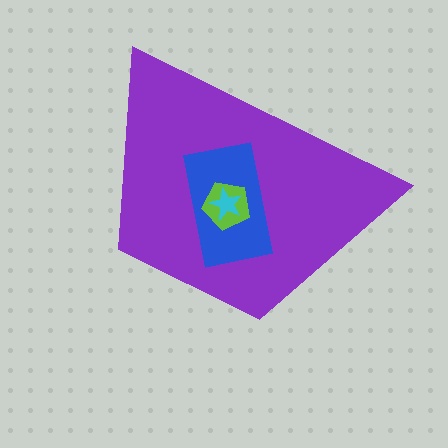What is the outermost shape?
The purple trapezoid.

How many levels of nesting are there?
4.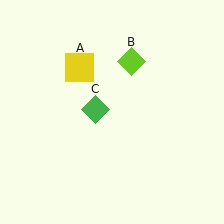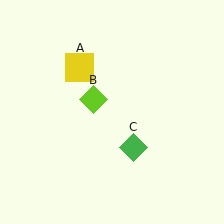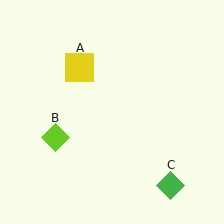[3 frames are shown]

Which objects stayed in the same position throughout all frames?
Yellow square (object A) remained stationary.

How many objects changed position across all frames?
2 objects changed position: lime diamond (object B), green diamond (object C).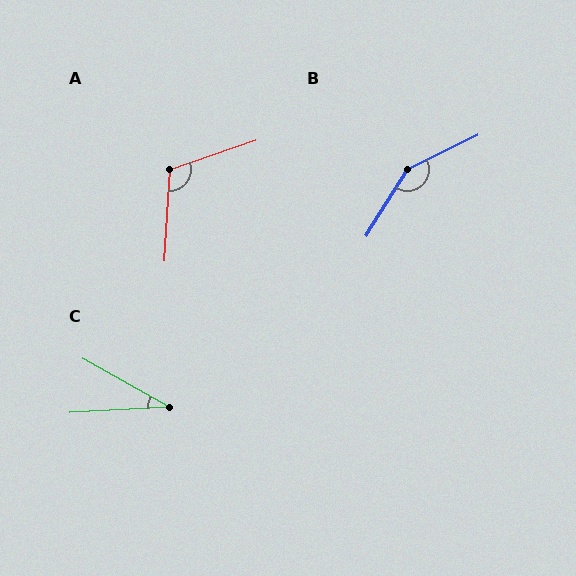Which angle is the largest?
B, at approximately 148 degrees.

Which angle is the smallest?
C, at approximately 32 degrees.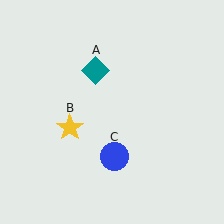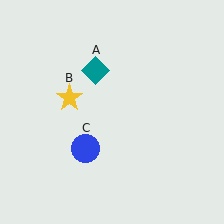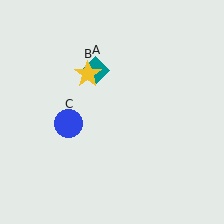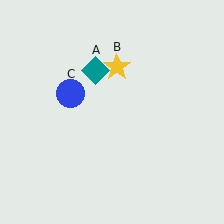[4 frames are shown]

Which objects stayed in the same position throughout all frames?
Teal diamond (object A) remained stationary.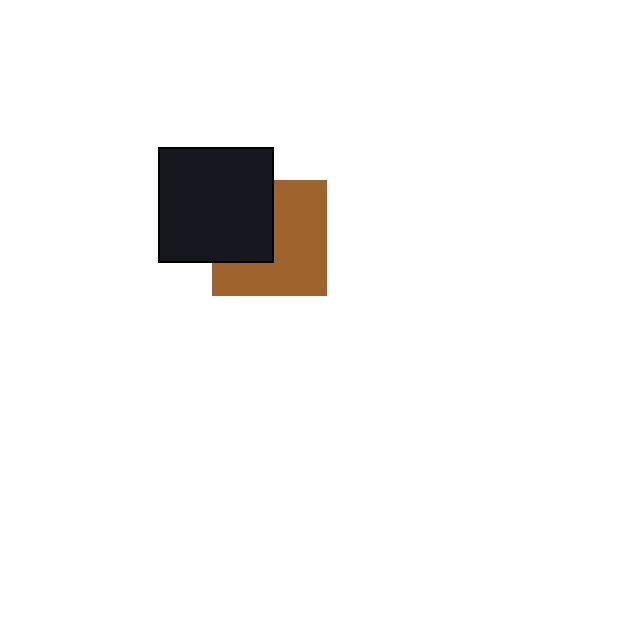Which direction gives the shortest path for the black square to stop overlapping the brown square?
Moving left gives the shortest separation.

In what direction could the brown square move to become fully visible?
The brown square could move right. That would shift it out from behind the black square entirely.